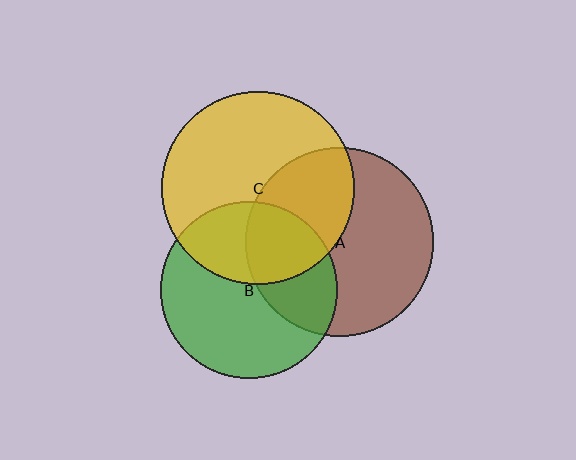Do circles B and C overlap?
Yes.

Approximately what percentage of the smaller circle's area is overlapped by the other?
Approximately 35%.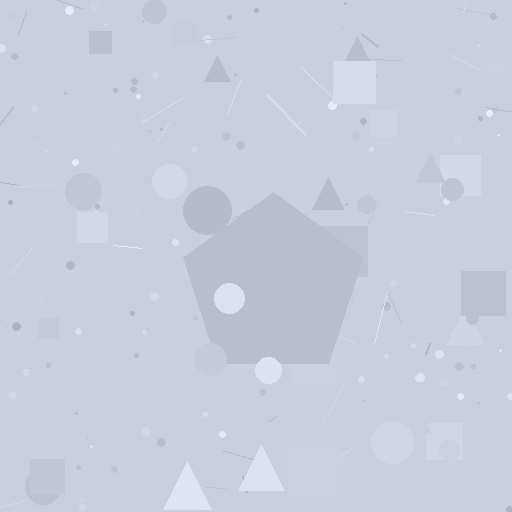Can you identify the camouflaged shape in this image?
The camouflaged shape is a pentagon.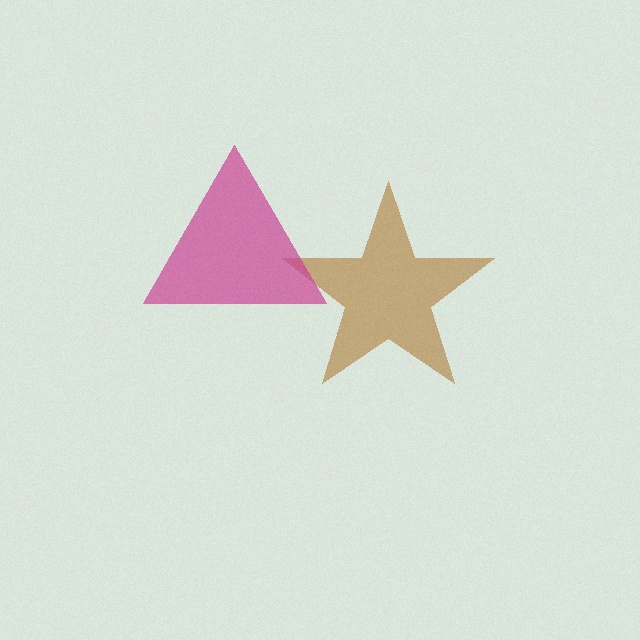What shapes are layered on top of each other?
The layered shapes are: a brown star, a magenta triangle.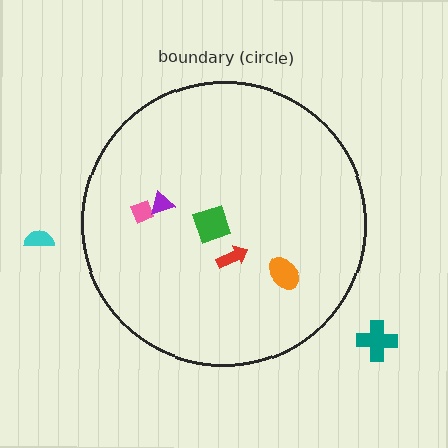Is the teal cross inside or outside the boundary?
Outside.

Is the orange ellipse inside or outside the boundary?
Inside.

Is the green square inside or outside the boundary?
Inside.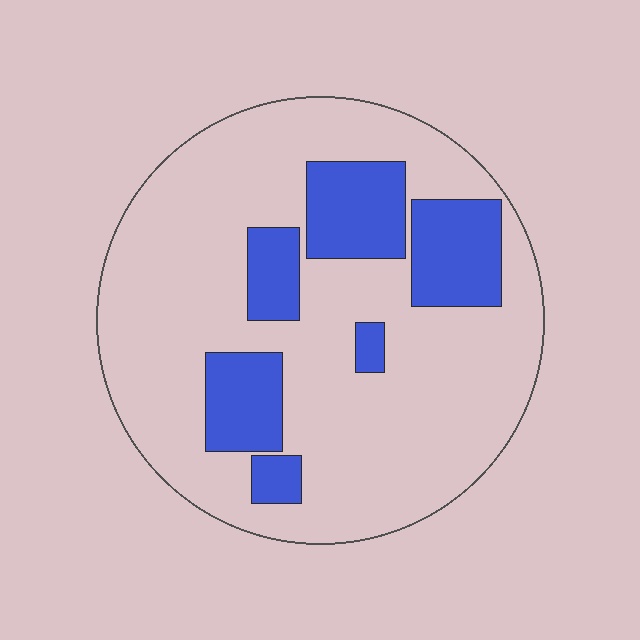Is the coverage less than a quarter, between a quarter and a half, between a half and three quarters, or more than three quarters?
Less than a quarter.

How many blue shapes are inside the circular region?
6.